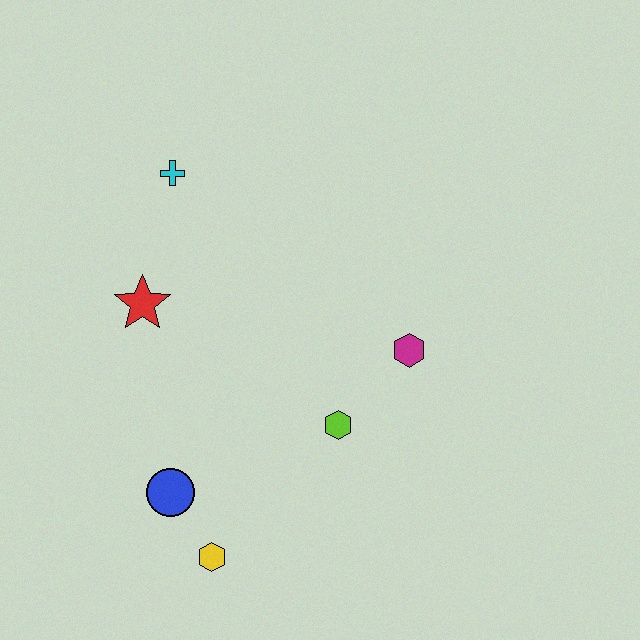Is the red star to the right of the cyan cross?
No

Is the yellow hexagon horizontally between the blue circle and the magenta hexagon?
Yes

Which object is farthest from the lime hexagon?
The cyan cross is farthest from the lime hexagon.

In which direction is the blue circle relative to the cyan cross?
The blue circle is below the cyan cross.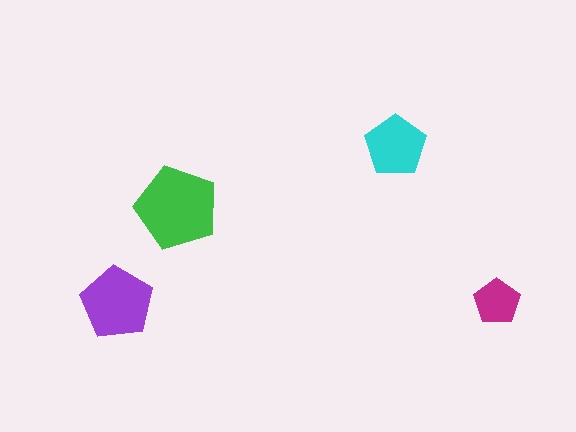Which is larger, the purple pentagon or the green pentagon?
The green one.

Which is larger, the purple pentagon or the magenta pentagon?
The purple one.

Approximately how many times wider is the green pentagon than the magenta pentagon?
About 2 times wider.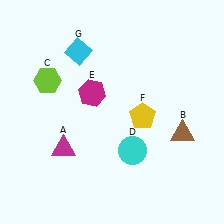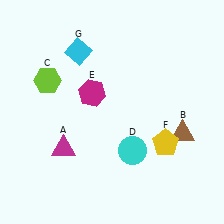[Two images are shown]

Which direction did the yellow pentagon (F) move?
The yellow pentagon (F) moved down.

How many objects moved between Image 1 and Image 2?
1 object moved between the two images.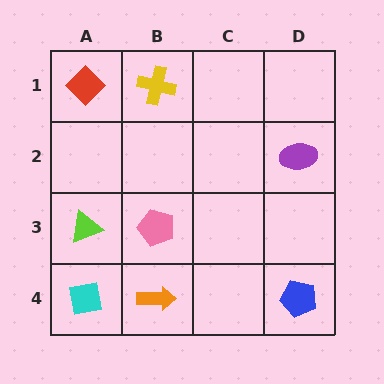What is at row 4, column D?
A blue pentagon.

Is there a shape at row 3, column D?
No, that cell is empty.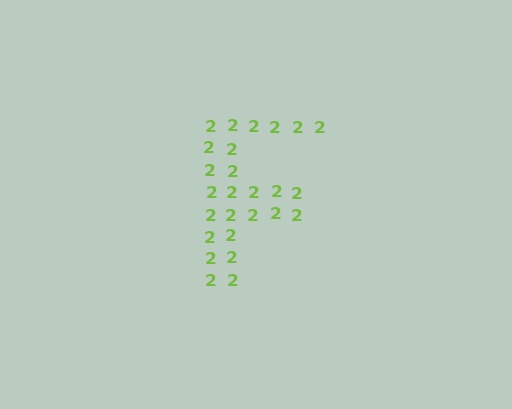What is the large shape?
The large shape is the letter F.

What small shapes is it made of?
It is made of small digit 2's.